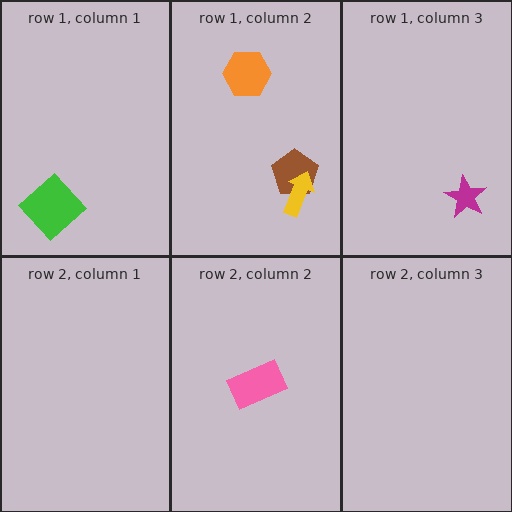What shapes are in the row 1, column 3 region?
The magenta star.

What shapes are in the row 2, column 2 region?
The pink rectangle.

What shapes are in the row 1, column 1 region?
The green diamond.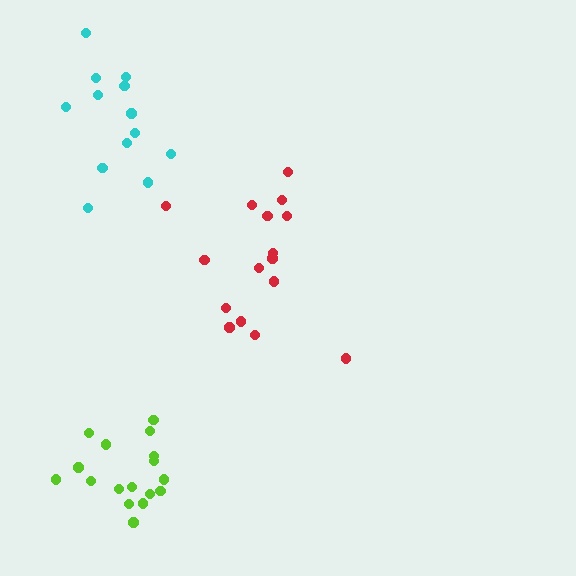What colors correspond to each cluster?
The clusters are colored: cyan, red, lime.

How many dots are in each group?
Group 1: 13 dots, Group 2: 16 dots, Group 3: 17 dots (46 total).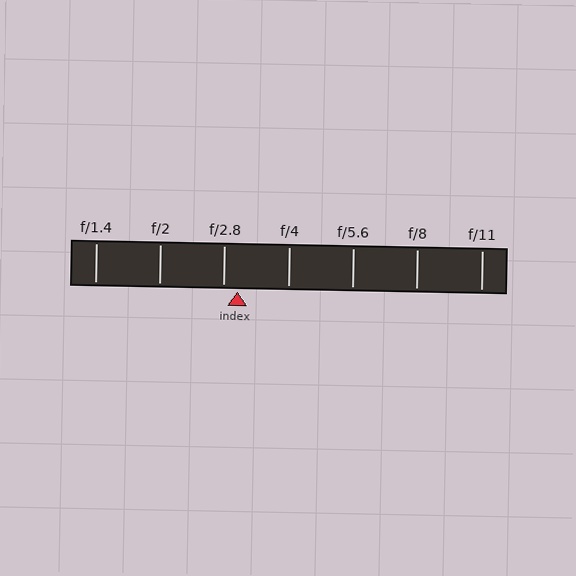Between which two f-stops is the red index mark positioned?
The index mark is between f/2.8 and f/4.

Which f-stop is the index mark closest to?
The index mark is closest to f/2.8.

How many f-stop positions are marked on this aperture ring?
There are 7 f-stop positions marked.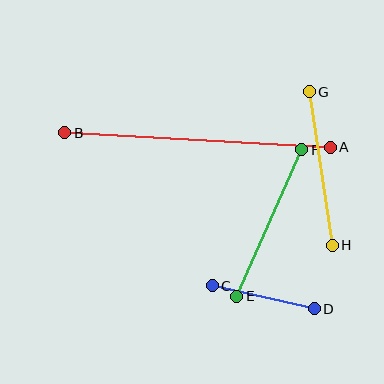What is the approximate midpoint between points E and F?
The midpoint is at approximately (269, 223) pixels.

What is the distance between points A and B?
The distance is approximately 266 pixels.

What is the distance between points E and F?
The distance is approximately 160 pixels.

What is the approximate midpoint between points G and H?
The midpoint is at approximately (321, 168) pixels.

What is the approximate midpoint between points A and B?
The midpoint is at approximately (197, 140) pixels.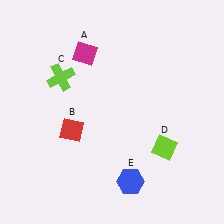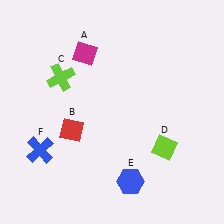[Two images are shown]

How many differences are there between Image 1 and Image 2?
There is 1 difference between the two images.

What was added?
A blue cross (F) was added in Image 2.